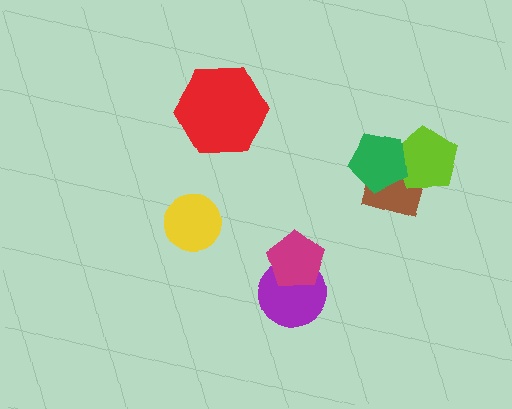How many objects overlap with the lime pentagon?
2 objects overlap with the lime pentagon.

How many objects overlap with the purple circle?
1 object overlaps with the purple circle.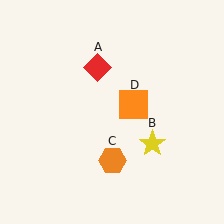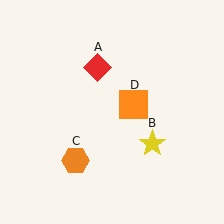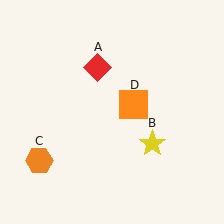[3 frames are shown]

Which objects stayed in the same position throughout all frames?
Red diamond (object A) and yellow star (object B) and orange square (object D) remained stationary.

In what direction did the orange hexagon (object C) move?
The orange hexagon (object C) moved left.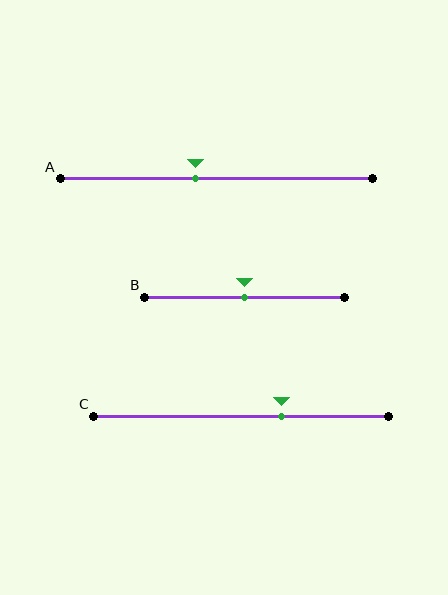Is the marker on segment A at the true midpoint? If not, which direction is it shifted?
No, the marker on segment A is shifted to the left by about 7% of the segment length.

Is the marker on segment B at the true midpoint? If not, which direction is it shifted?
Yes, the marker on segment B is at the true midpoint.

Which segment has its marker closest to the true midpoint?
Segment B has its marker closest to the true midpoint.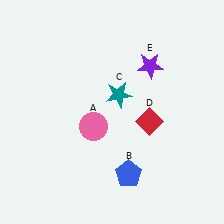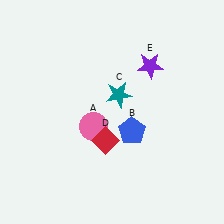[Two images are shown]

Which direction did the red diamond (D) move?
The red diamond (D) moved left.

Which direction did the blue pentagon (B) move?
The blue pentagon (B) moved up.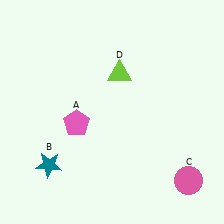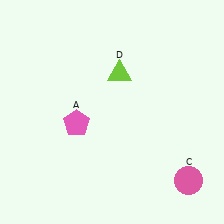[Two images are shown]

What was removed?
The teal star (B) was removed in Image 2.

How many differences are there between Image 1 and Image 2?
There is 1 difference between the two images.